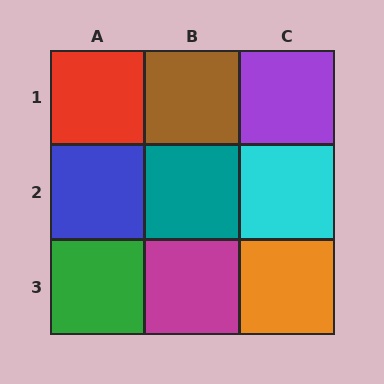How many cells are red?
1 cell is red.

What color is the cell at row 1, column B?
Brown.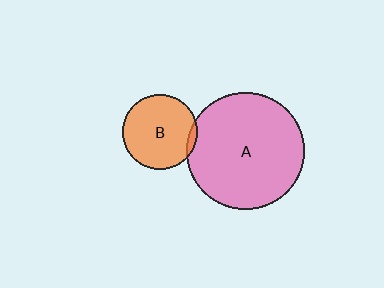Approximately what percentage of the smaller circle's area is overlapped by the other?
Approximately 5%.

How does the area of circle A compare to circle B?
Approximately 2.5 times.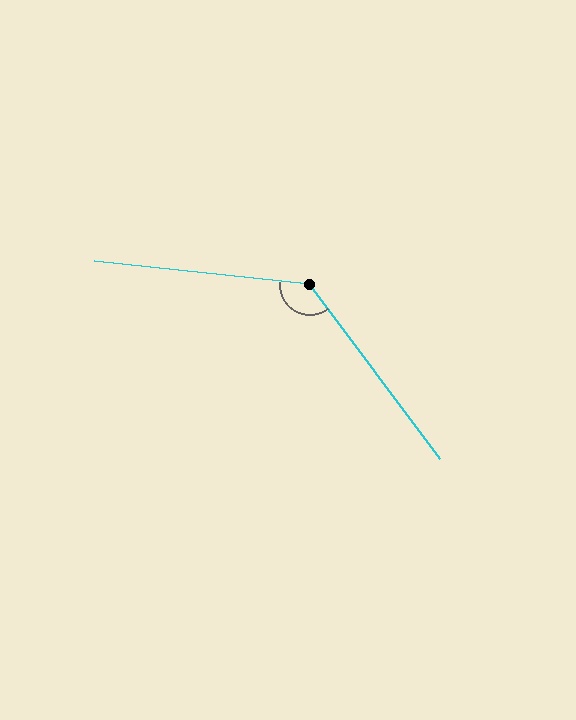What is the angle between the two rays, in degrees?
Approximately 133 degrees.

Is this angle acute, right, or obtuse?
It is obtuse.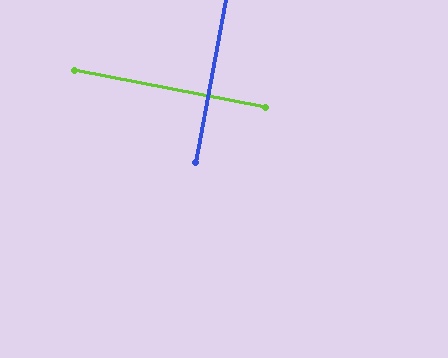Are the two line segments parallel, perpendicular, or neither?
Perpendicular — they meet at approximately 89°.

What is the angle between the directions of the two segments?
Approximately 89 degrees.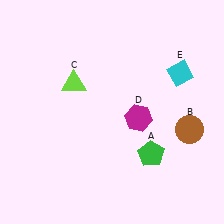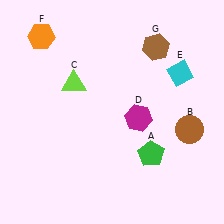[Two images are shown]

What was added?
An orange hexagon (F), a brown hexagon (G) were added in Image 2.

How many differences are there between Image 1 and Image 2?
There are 2 differences between the two images.